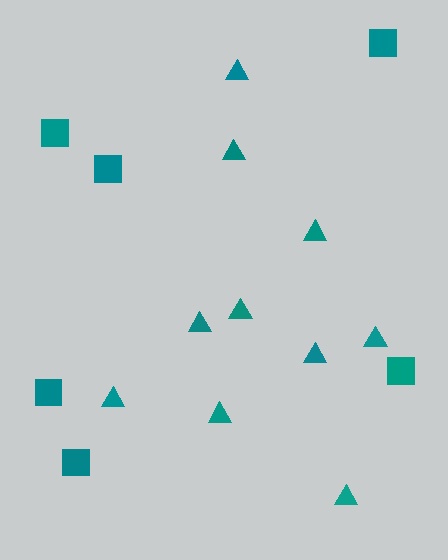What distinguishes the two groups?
There are 2 groups: one group of triangles (10) and one group of squares (6).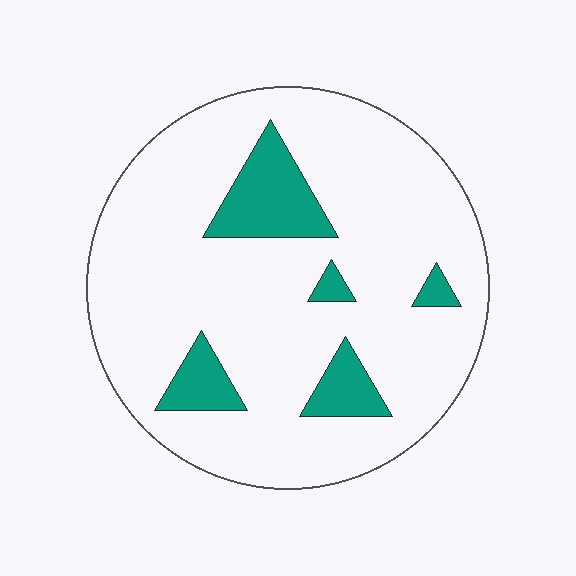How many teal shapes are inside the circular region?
5.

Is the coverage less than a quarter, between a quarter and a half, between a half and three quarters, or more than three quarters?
Less than a quarter.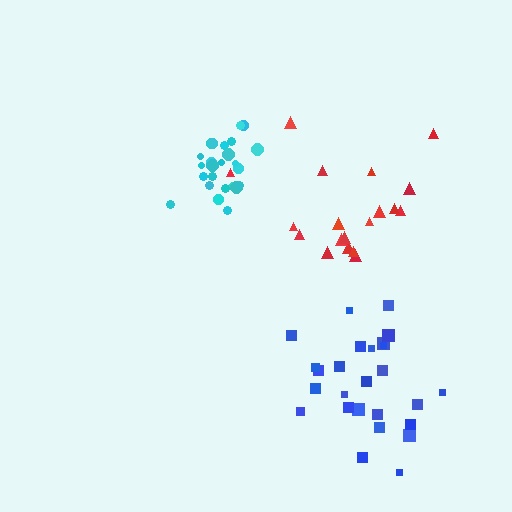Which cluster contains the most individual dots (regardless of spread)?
Blue (26).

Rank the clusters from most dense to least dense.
cyan, blue, red.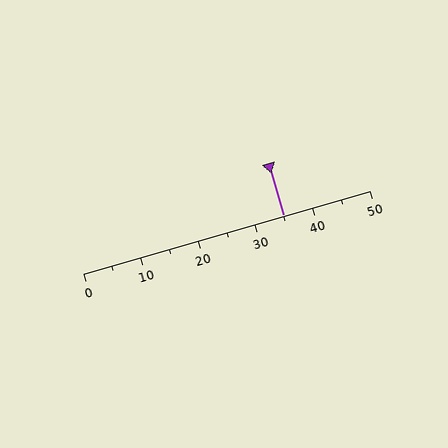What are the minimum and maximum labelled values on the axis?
The axis runs from 0 to 50.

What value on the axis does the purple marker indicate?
The marker indicates approximately 35.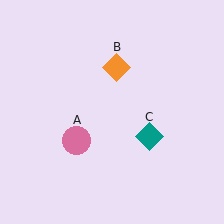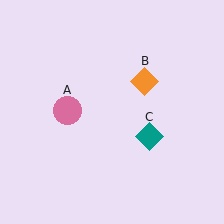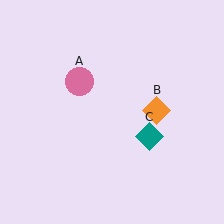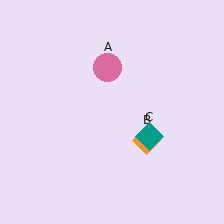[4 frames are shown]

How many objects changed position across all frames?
2 objects changed position: pink circle (object A), orange diamond (object B).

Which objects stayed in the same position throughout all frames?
Teal diamond (object C) remained stationary.